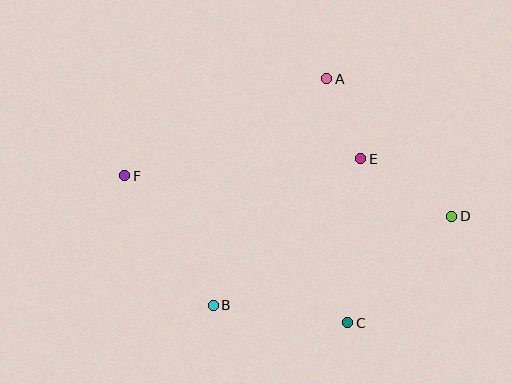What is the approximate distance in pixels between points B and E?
The distance between B and E is approximately 208 pixels.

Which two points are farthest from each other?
Points D and F are farthest from each other.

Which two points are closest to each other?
Points A and E are closest to each other.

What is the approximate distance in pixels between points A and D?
The distance between A and D is approximately 186 pixels.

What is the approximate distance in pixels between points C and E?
The distance between C and E is approximately 165 pixels.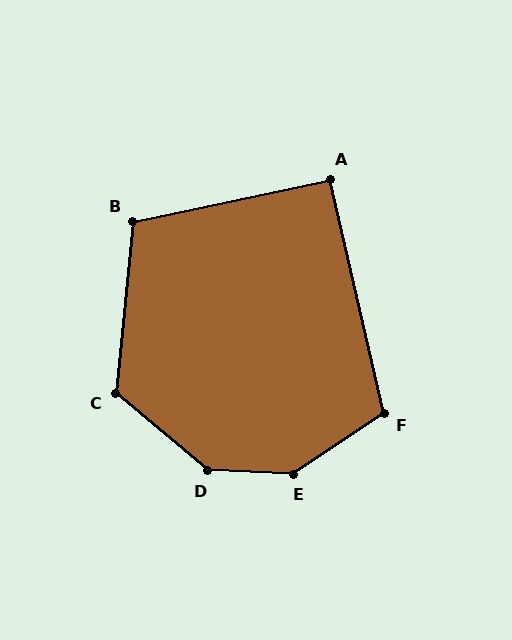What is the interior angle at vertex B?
Approximately 107 degrees (obtuse).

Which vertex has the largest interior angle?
E, at approximately 144 degrees.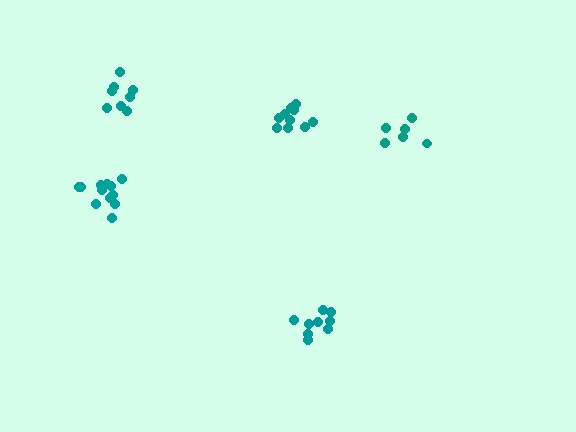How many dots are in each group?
Group 1: 10 dots, Group 2: 6 dots, Group 3: 8 dots, Group 4: 12 dots, Group 5: 9 dots (45 total).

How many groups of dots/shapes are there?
There are 5 groups.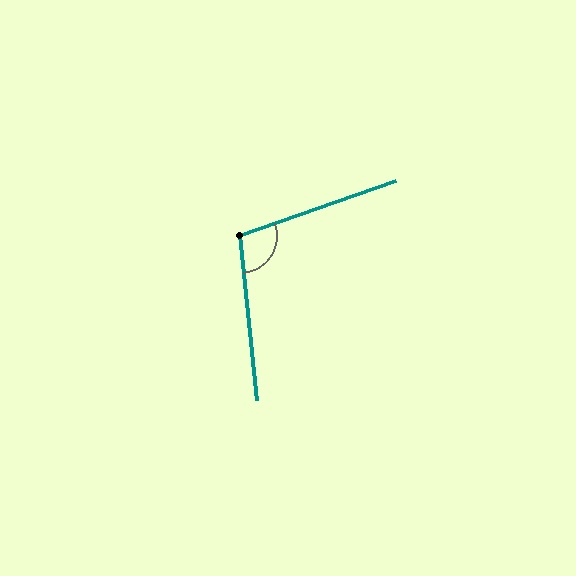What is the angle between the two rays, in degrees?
Approximately 103 degrees.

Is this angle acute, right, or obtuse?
It is obtuse.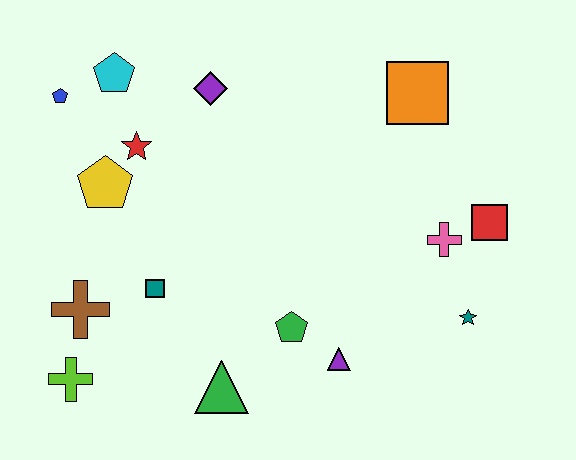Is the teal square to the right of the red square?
No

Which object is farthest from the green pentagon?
The blue pentagon is farthest from the green pentagon.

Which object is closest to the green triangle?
The green pentagon is closest to the green triangle.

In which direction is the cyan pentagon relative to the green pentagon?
The cyan pentagon is above the green pentagon.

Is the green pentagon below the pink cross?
Yes